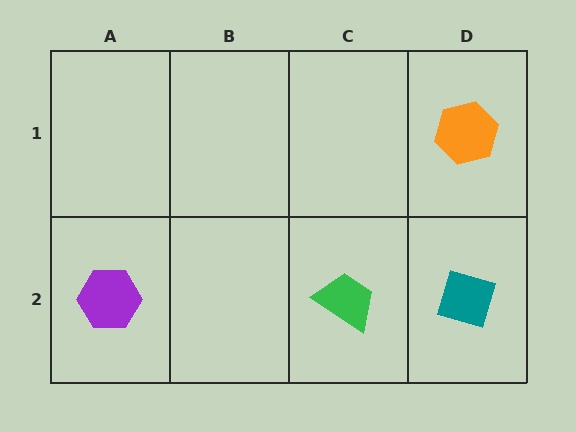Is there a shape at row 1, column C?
No, that cell is empty.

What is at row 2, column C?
A green trapezoid.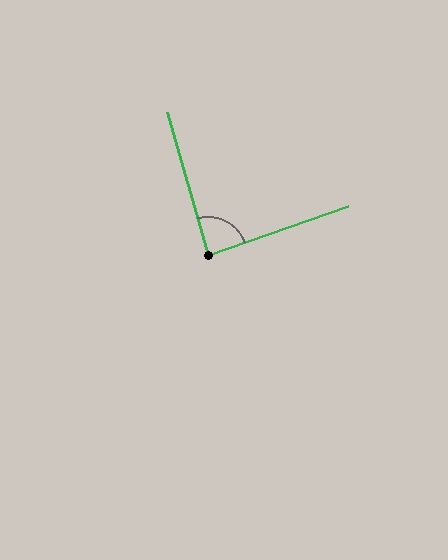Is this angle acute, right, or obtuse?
It is approximately a right angle.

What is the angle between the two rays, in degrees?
Approximately 87 degrees.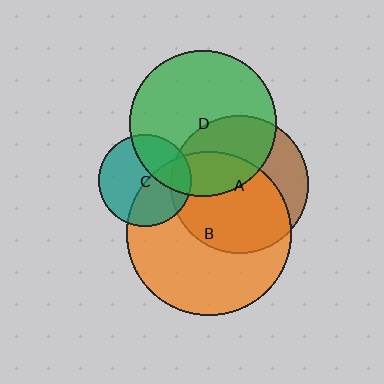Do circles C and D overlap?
Yes.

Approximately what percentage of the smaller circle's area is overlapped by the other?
Approximately 35%.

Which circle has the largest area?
Circle B (orange).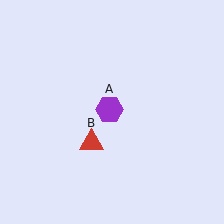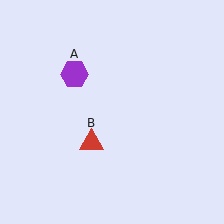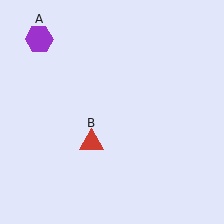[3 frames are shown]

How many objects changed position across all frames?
1 object changed position: purple hexagon (object A).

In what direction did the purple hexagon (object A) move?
The purple hexagon (object A) moved up and to the left.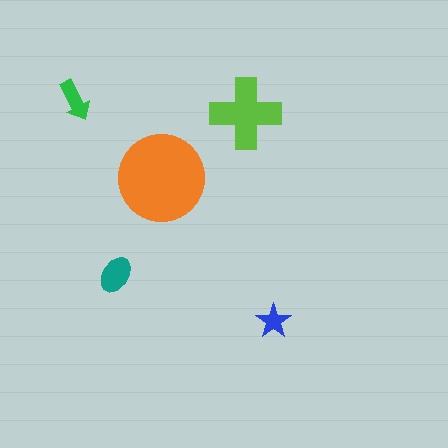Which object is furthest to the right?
The blue star is rightmost.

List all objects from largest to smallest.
The orange circle, the lime cross, the teal ellipse, the green arrow, the blue star.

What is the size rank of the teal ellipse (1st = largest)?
3rd.